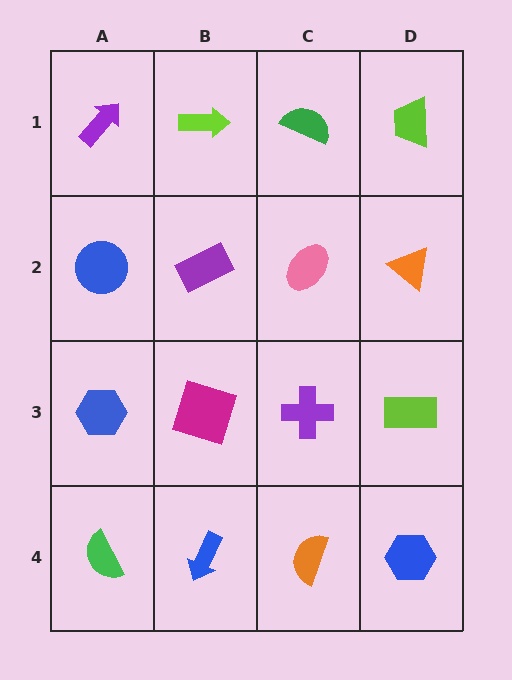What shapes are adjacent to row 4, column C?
A purple cross (row 3, column C), a blue arrow (row 4, column B), a blue hexagon (row 4, column D).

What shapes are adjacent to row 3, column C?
A pink ellipse (row 2, column C), an orange semicircle (row 4, column C), a magenta square (row 3, column B), a lime rectangle (row 3, column D).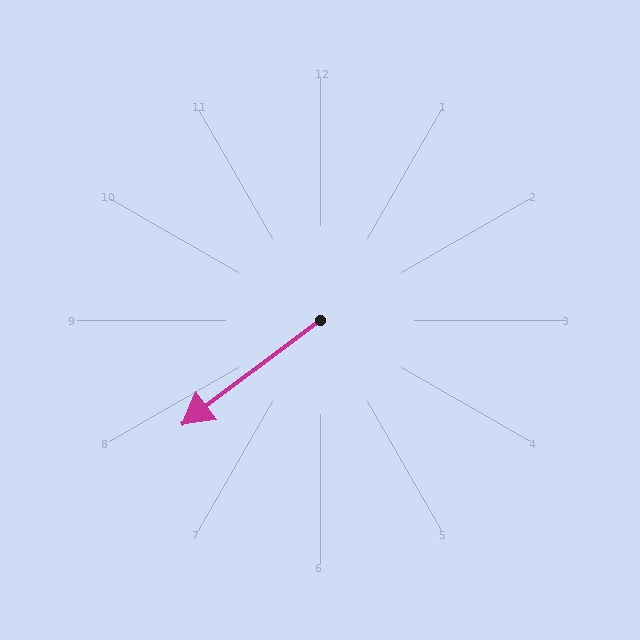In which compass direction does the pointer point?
Southwest.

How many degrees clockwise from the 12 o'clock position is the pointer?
Approximately 233 degrees.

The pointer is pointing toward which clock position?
Roughly 8 o'clock.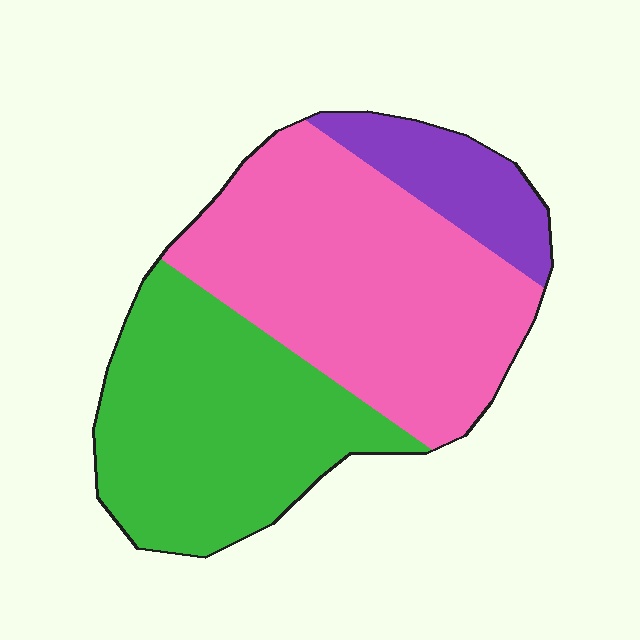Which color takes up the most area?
Pink, at roughly 50%.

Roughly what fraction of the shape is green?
Green takes up between a quarter and a half of the shape.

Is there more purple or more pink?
Pink.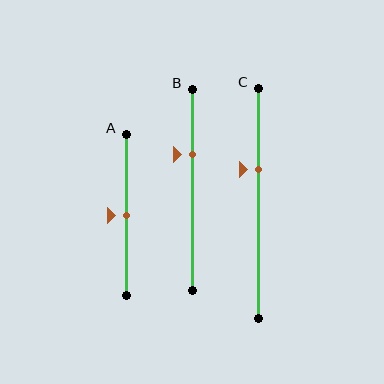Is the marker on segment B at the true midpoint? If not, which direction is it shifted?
No, the marker on segment B is shifted upward by about 18% of the segment length.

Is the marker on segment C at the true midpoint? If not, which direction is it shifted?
No, the marker on segment C is shifted upward by about 15% of the segment length.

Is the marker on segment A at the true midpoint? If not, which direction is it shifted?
Yes, the marker on segment A is at the true midpoint.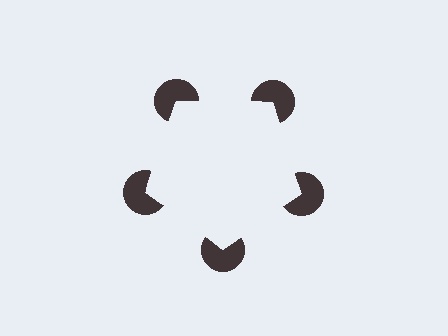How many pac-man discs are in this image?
There are 5 — one at each vertex of the illusory pentagon.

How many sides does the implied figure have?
5 sides.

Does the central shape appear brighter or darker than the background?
It typically appears slightly brighter than the background, even though no actual brightness change is drawn.